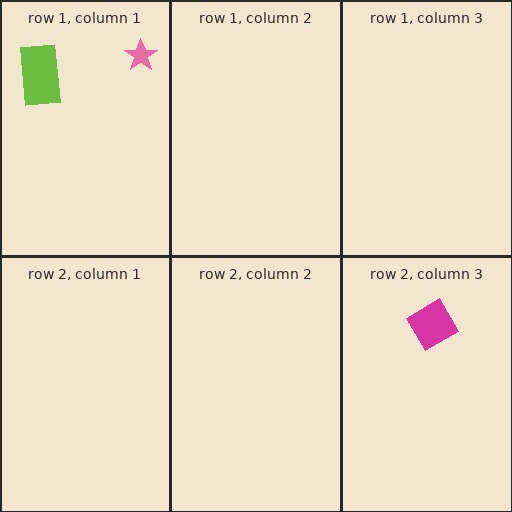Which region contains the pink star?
The row 1, column 1 region.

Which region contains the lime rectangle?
The row 1, column 1 region.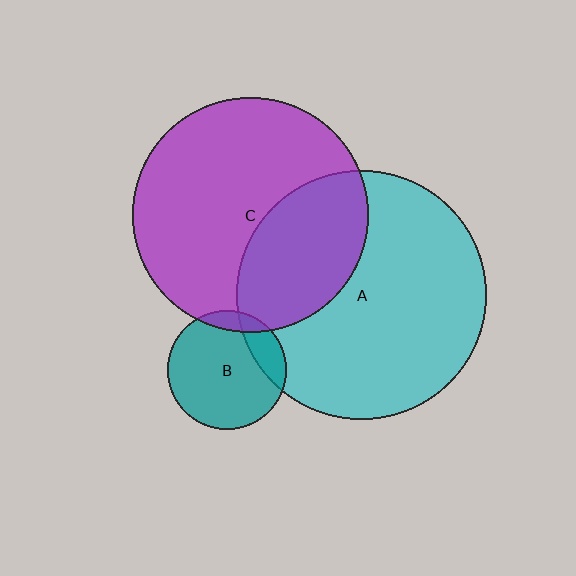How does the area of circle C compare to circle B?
Approximately 3.9 times.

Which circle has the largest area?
Circle A (cyan).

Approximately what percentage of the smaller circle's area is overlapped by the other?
Approximately 10%.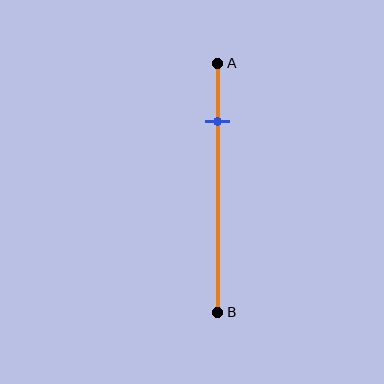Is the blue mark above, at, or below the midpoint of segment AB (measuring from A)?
The blue mark is above the midpoint of segment AB.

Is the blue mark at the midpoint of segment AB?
No, the mark is at about 25% from A, not at the 50% midpoint.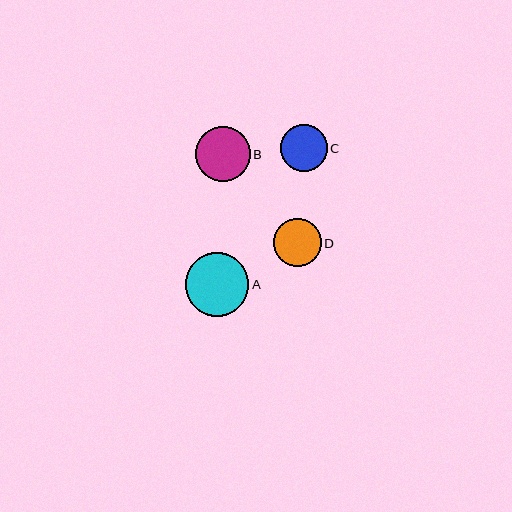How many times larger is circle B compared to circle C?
Circle B is approximately 1.2 times the size of circle C.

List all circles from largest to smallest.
From largest to smallest: A, B, D, C.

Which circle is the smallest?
Circle C is the smallest with a size of approximately 47 pixels.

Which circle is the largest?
Circle A is the largest with a size of approximately 64 pixels.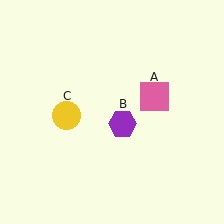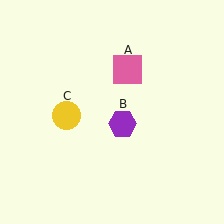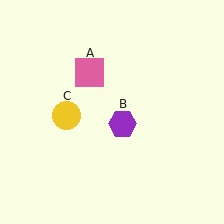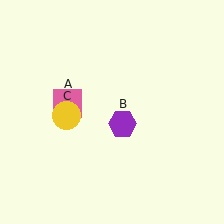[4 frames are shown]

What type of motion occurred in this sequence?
The pink square (object A) rotated counterclockwise around the center of the scene.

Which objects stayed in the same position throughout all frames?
Purple hexagon (object B) and yellow circle (object C) remained stationary.